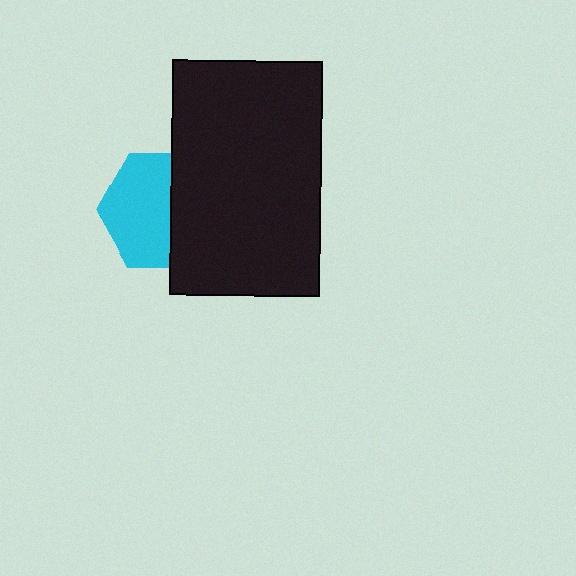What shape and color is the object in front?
The object in front is a black rectangle.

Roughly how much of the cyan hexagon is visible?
About half of it is visible (roughly 59%).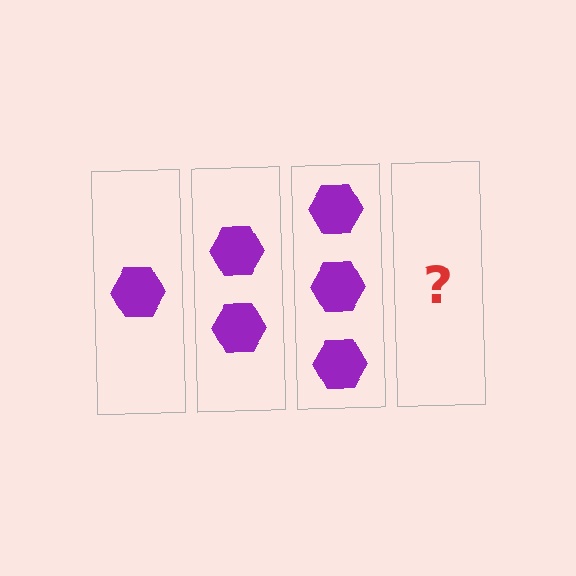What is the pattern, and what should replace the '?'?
The pattern is that each step adds one more hexagon. The '?' should be 4 hexagons.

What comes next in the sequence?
The next element should be 4 hexagons.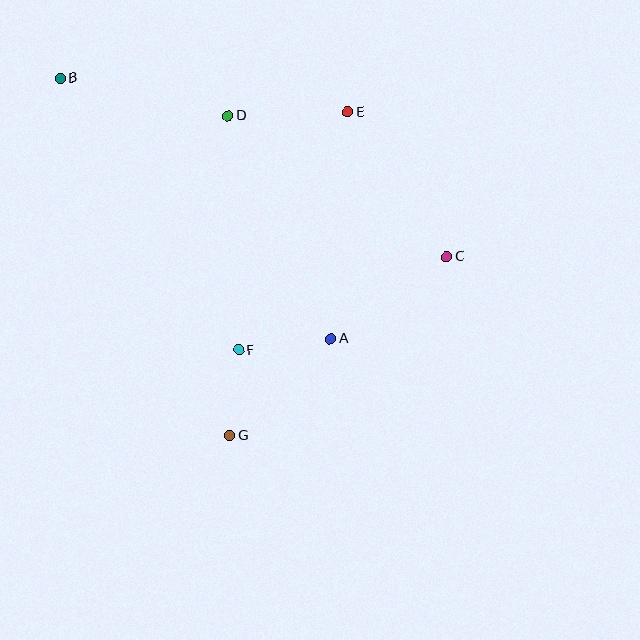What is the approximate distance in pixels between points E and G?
The distance between E and G is approximately 345 pixels.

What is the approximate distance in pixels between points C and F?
The distance between C and F is approximately 228 pixels.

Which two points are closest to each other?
Points F and G are closest to each other.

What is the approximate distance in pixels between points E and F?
The distance between E and F is approximately 262 pixels.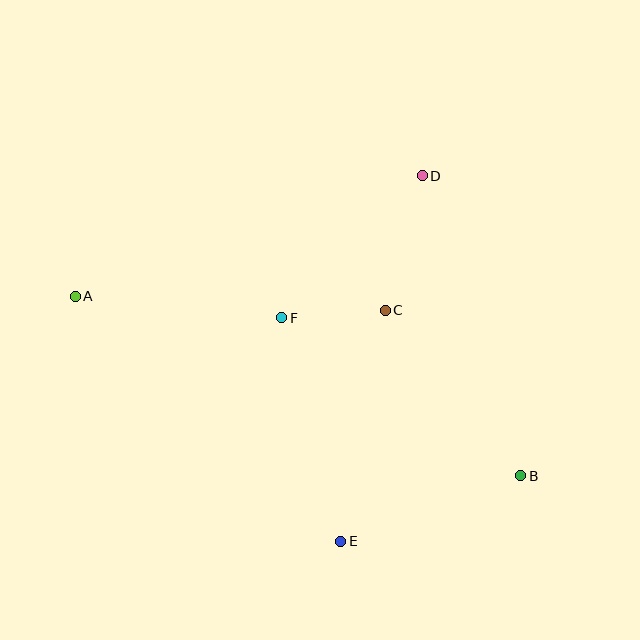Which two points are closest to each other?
Points C and F are closest to each other.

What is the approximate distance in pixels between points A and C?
The distance between A and C is approximately 310 pixels.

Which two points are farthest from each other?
Points A and B are farthest from each other.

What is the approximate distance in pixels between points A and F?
The distance between A and F is approximately 208 pixels.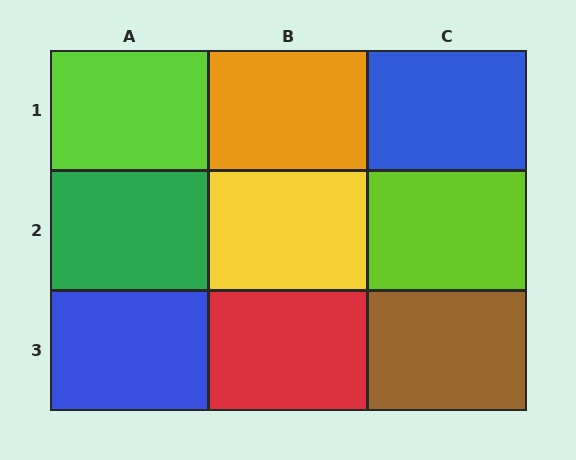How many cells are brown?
1 cell is brown.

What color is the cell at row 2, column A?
Green.